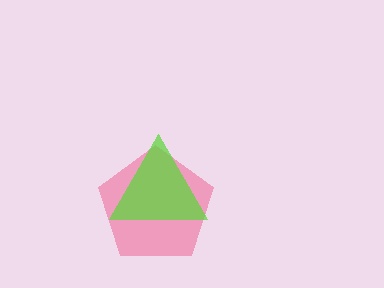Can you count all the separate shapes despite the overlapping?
Yes, there are 2 separate shapes.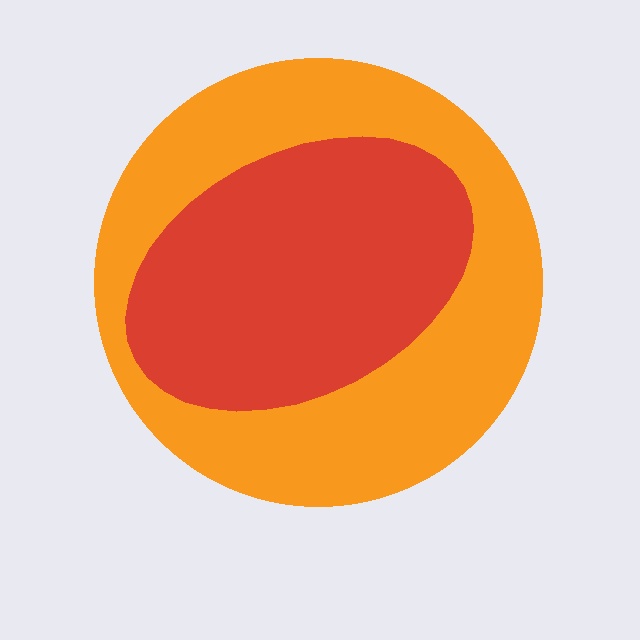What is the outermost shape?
The orange circle.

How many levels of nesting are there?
2.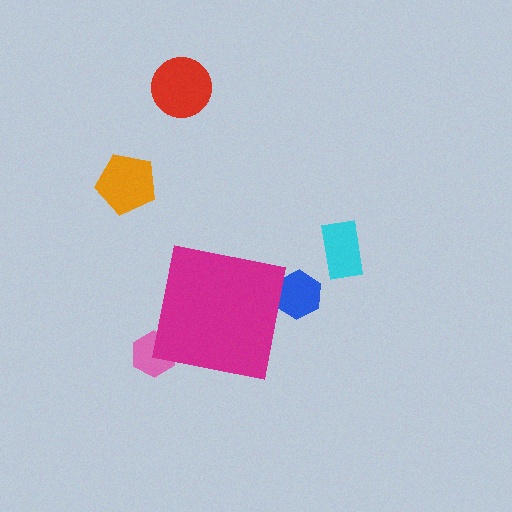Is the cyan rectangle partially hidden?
No, the cyan rectangle is fully visible.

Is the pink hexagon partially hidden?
Yes, the pink hexagon is partially hidden behind the magenta square.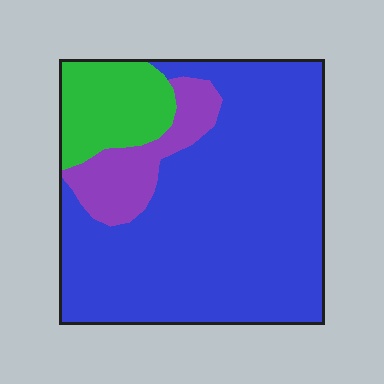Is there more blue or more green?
Blue.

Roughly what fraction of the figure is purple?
Purple takes up less than a sixth of the figure.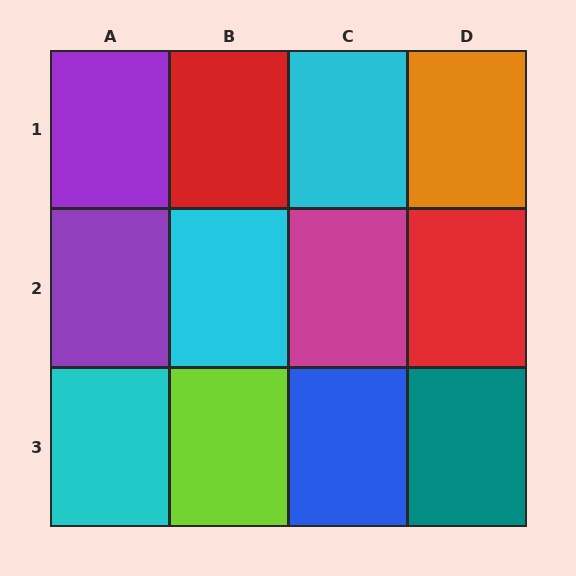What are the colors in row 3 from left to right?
Cyan, lime, blue, teal.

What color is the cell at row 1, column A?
Purple.